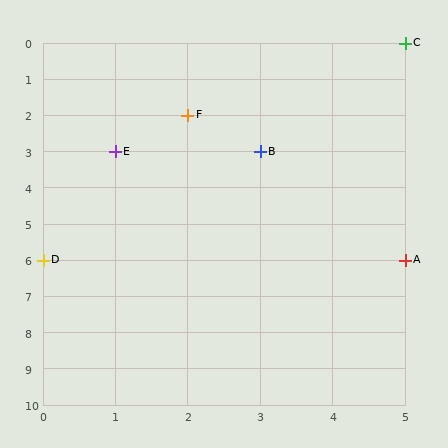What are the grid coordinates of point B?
Point B is at grid coordinates (3, 3).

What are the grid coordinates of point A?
Point A is at grid coordinates (5, 6).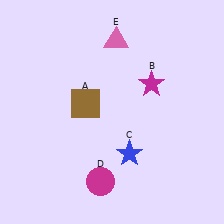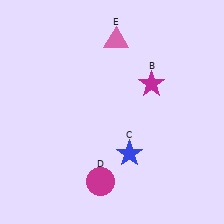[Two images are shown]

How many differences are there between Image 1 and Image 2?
There is 1 difference between the two images.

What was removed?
The brown square (A) was removed in Image 2.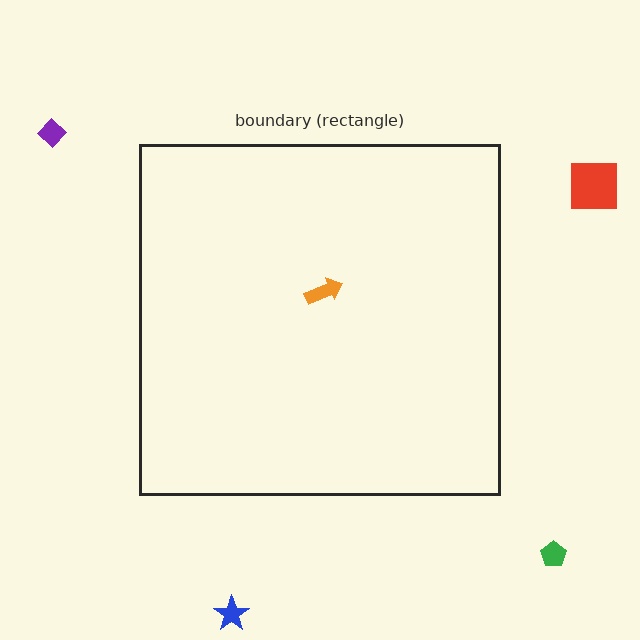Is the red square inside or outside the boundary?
Outside.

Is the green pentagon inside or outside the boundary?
Outside.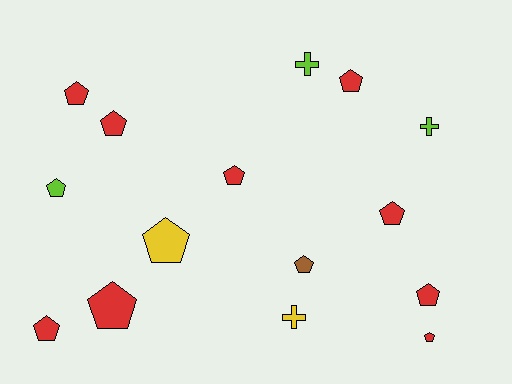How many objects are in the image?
There are 15 objects.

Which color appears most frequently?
Red, with 9 objects.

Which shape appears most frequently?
Pentagon, with 12 objects.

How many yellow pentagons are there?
There is 1 yellow pentagon.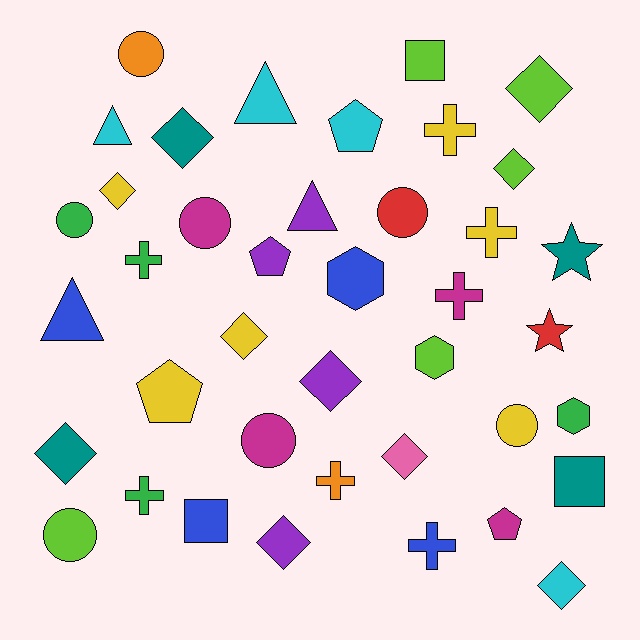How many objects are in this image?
There are 40 objects.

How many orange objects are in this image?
There are 2 orange objects.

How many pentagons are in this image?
There are 4 pentagons.